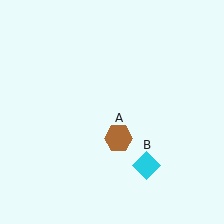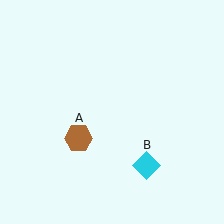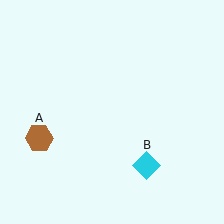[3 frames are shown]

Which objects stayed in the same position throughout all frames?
Cyan diamond (object B) remained stationary.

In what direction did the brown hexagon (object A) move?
The brown hexagon (object A) moved left.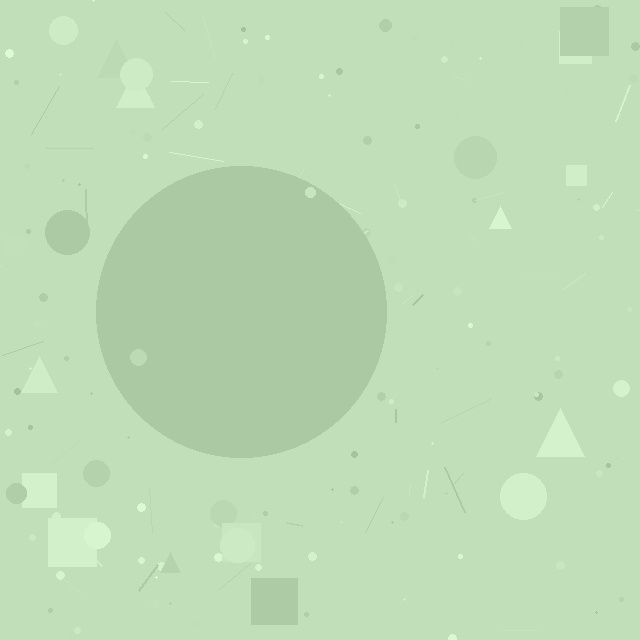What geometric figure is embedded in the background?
A circle is embedded in the background.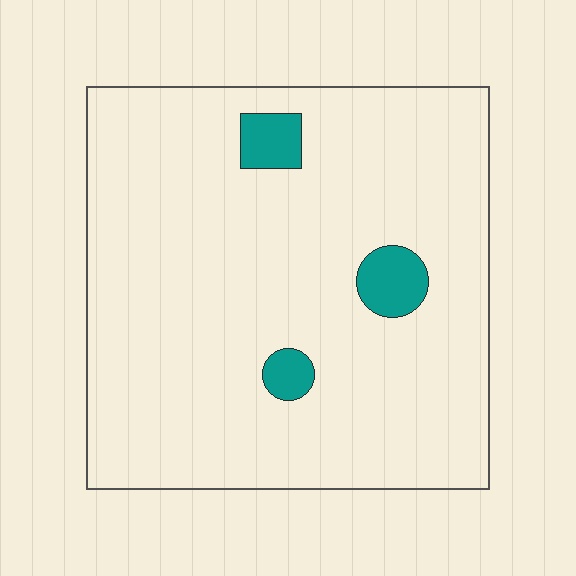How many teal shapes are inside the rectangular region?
3.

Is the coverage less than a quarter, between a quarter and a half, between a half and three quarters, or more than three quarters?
Less than a quarter.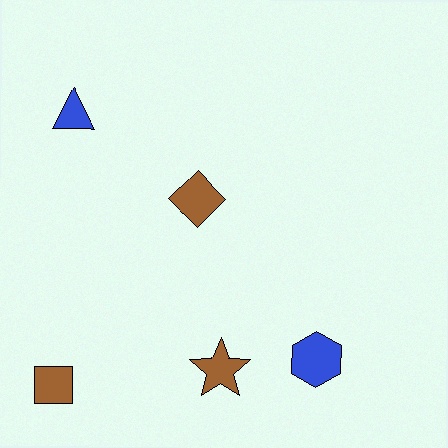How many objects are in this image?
There are 5 objects.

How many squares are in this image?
There is 1 square.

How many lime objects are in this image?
There are no lime objects.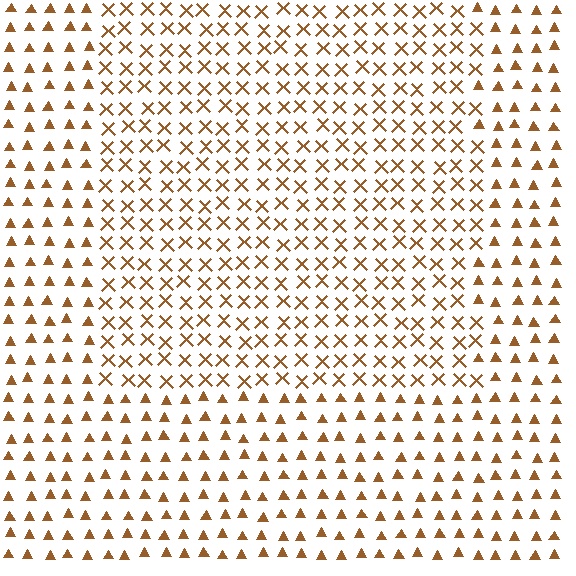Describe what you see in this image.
The image is filled with small brown elements arranged in a uniform grid. A rectangle-shaped region contains X marks, while the surrounding area contains triangles. The boundary is defined purely by the change in element shape.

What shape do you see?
I see a rectangle.